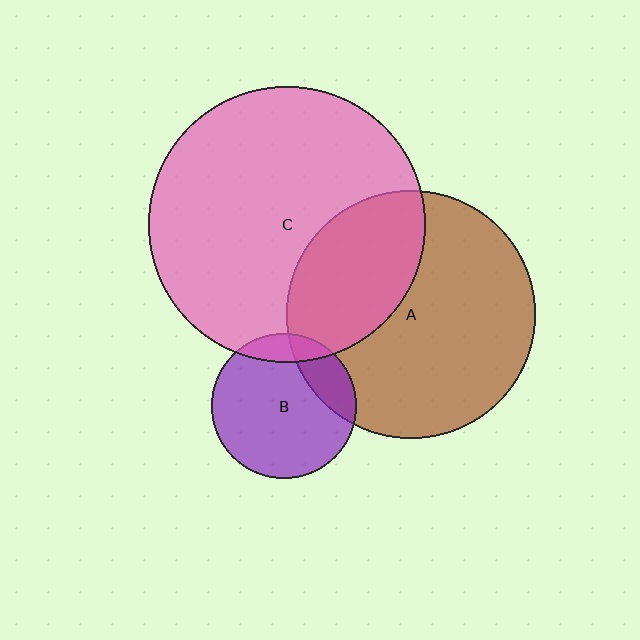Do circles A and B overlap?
Yes.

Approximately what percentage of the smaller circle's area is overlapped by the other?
Approximately 20%.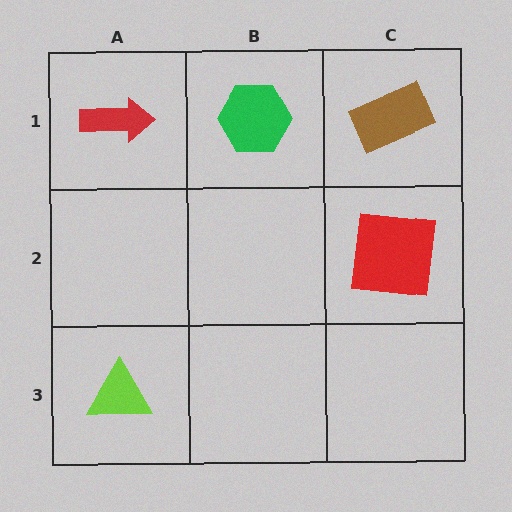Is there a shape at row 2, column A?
No, that cell is empty.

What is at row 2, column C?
A red square.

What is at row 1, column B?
A green hexagon.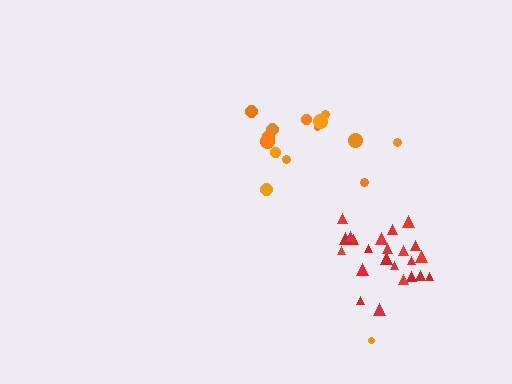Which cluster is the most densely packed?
Red.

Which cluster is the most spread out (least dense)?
Orange.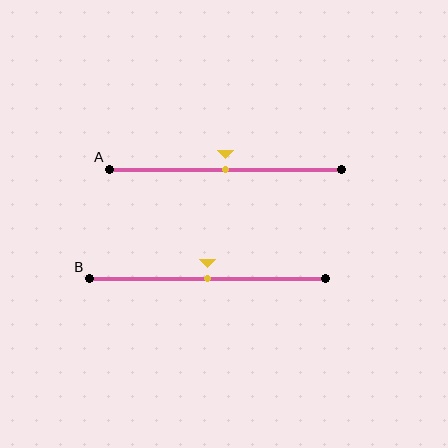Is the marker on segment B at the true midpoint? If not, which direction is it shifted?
Yes, the marker on segment B is at the true midpoint.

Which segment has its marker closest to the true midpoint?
Segment A has its marker closest to the true midpoint.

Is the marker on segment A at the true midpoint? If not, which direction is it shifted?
Yes, the marker on segment A is at the true midpoint.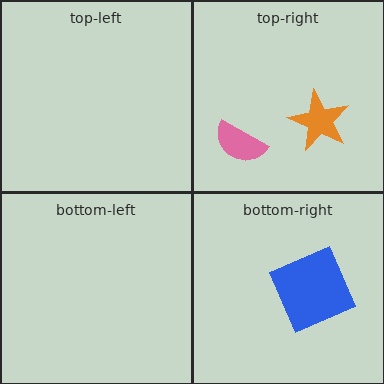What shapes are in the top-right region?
The pink semicircle, the orange star.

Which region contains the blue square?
The bottom-right region.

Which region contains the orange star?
The top-right region.